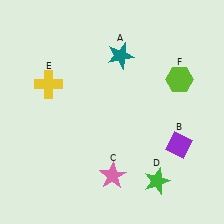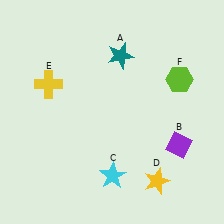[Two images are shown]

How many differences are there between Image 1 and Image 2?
There are 2 differences between the two images.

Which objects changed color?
C changed from pink to cyan. D changed from green to yellow.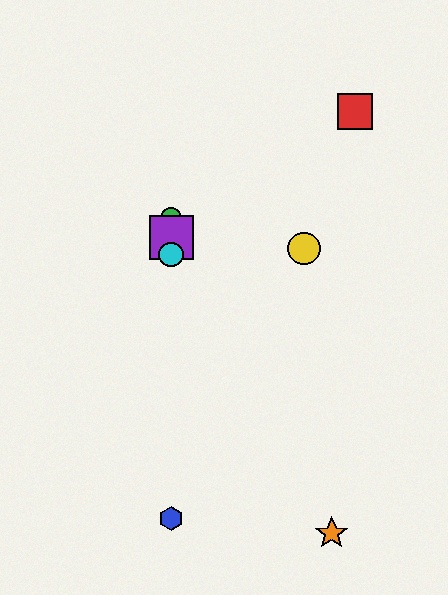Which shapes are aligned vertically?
The blue hexagon, the green circle, the purple square, the cyan circle are aligned vertically.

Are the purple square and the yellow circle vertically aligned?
No, the purple square is at x≈171 and the yellow circle is at x≈304.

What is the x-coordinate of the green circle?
The green circle is at x≈171.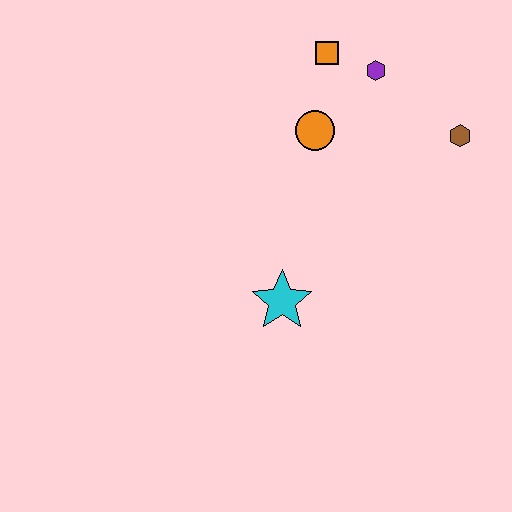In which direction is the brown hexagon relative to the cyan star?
The brown hexagon is to the right of the cyan star.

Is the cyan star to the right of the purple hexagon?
No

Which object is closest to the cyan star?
The orange circle is closest to the cyan star.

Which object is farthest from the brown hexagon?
The cyan star is farthest from the brown hexagon.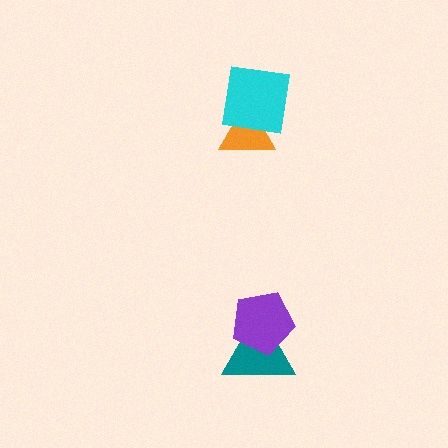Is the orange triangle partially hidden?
Yes, it is partially covered by another shape.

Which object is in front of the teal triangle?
The purple pentagon is in front of the teal triangle.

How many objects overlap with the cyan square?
1 object overlaps with the cyan square.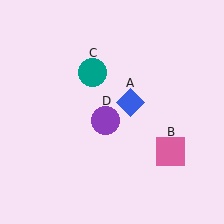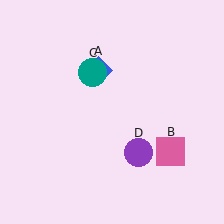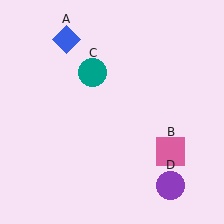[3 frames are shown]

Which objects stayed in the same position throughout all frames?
Pink square (object B) and teal circle (object C) remained stationary.